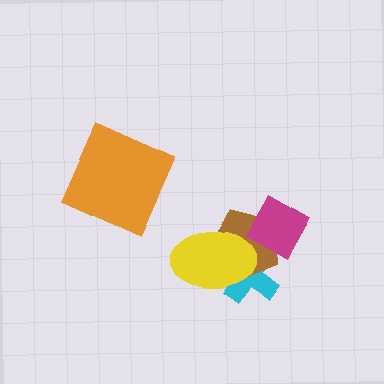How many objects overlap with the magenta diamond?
2 objects overlap with the magenta diamond.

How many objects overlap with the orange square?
0 objects overlap with the orange square.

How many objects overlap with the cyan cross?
3 objects overlap with the cyan cross.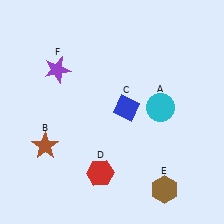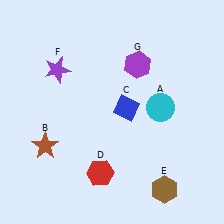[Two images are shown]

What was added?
A purple hexagon (G) was added in Image 2.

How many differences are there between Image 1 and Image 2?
There is 1 difference between the two images.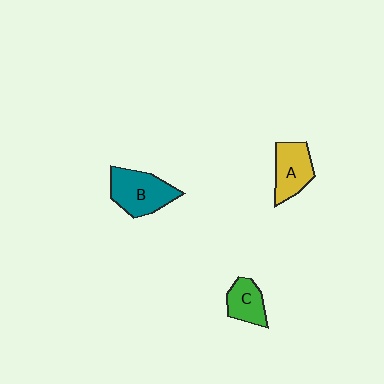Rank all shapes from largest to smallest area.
From largest to smallest: B (teal), A (yellow), C (green).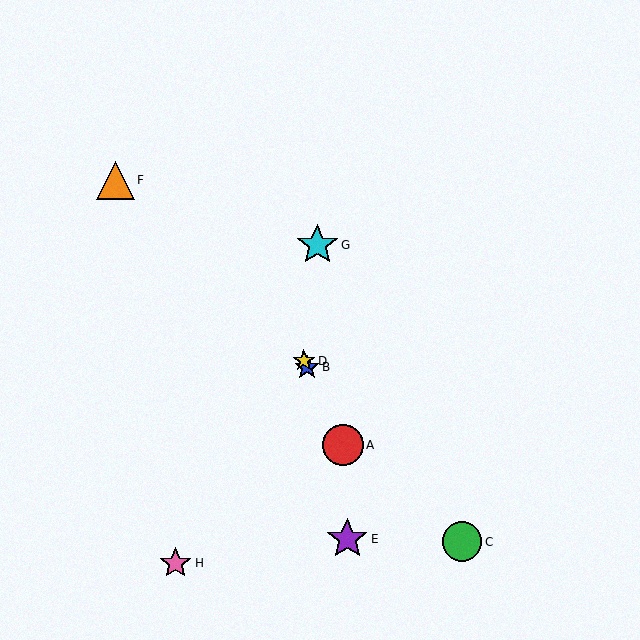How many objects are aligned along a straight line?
3 objects (A, B, D) are aligned along a straight line.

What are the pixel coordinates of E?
Object E is at (347, 539).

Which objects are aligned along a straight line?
Objects A, B, D are aligned along a straight line.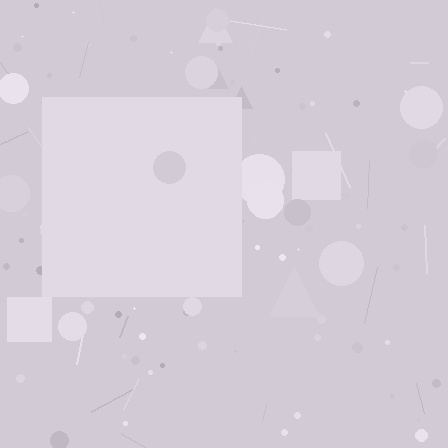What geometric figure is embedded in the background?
A square is embedded in the background.